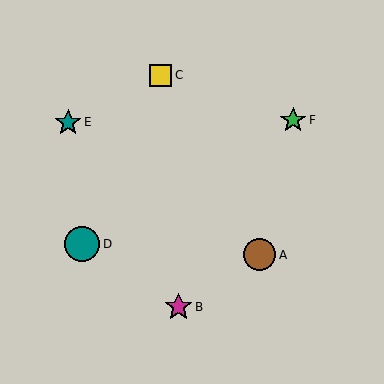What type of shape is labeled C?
Shape C is a yellow square.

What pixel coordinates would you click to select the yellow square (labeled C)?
Click at (161, 75) to select the yellow square C.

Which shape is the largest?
The teal circle (labeled D) is the largest.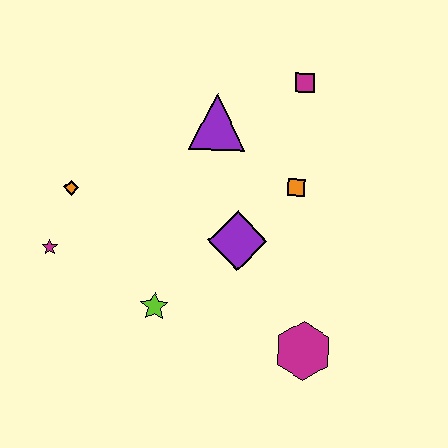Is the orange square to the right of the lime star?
Yes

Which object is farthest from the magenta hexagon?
The orange diamond is farthest from the magenta hexagon.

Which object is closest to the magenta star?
The orange diamond is closest to the magenta star.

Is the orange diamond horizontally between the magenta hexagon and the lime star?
No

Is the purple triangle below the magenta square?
Yes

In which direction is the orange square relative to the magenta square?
The orange square is below the magenta square.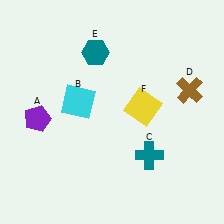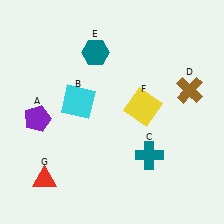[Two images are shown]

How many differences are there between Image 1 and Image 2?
There is 1 difference between the two images.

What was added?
A red triangle (G) was added in Image 2.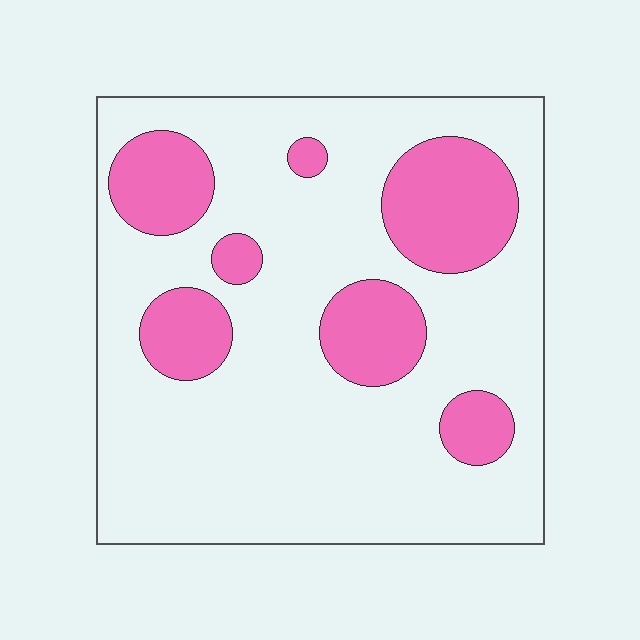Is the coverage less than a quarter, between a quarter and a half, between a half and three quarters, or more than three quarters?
Less than a quarter.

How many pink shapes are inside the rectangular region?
7.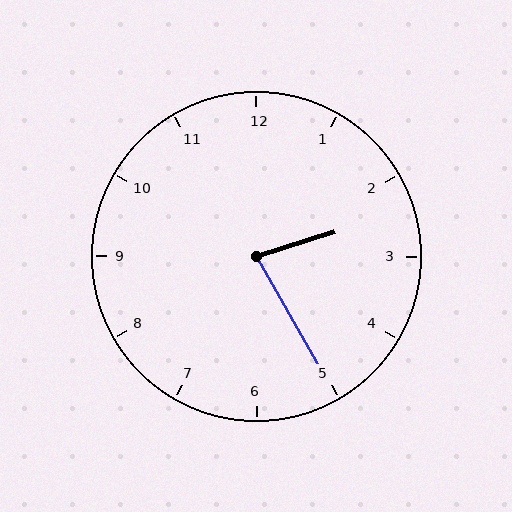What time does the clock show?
2:25.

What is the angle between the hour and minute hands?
Approximately 78 degrees.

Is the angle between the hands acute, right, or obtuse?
It is acute.